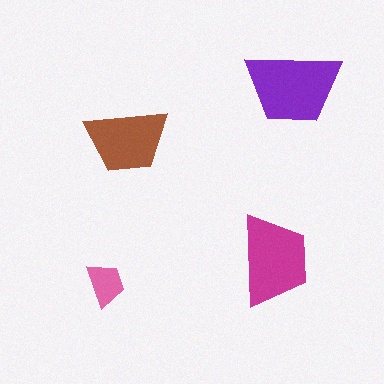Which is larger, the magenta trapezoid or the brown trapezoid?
The magenta one.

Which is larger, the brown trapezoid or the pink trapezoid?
The brown one.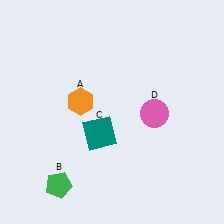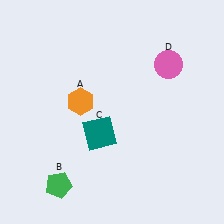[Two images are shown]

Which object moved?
The pink circle (D) moved up.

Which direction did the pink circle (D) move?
The pink circle (D) moved up.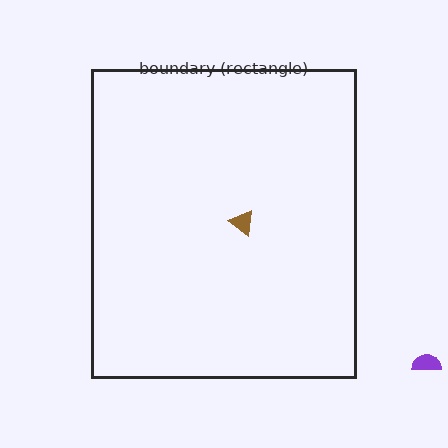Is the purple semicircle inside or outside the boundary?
Outside.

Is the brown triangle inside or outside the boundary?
Inside.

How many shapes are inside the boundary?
1 inside, 1 outside.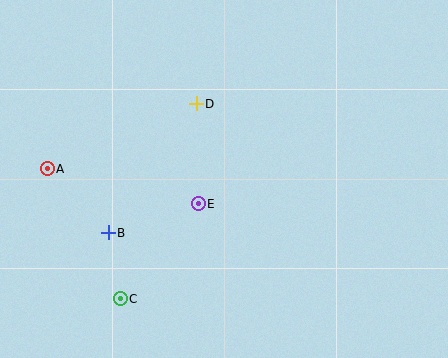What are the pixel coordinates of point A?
Point A is at (47, 169).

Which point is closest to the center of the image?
Point E at (198, 204) is closest to the center.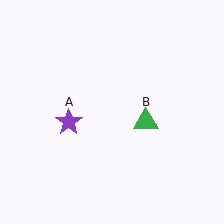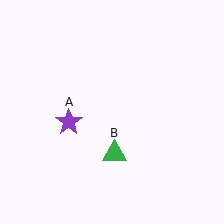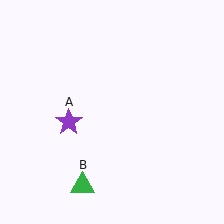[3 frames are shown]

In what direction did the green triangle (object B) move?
The green triangle (object B) moved down and to the left.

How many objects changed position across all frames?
1 object changed position: green triangle (object B).